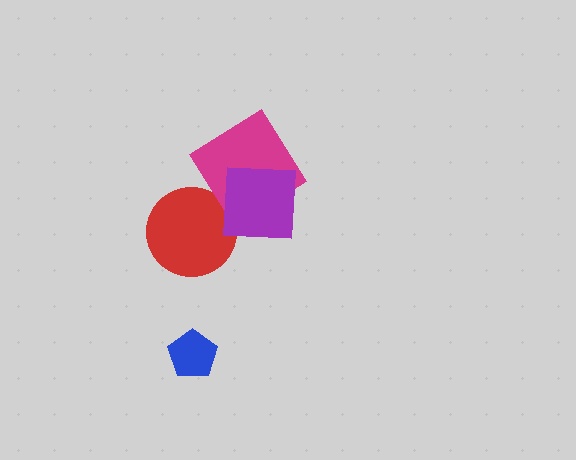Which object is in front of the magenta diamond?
The purple square is in front of the magenta diamond.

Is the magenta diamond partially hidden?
Yes, it is partially covered by another shape.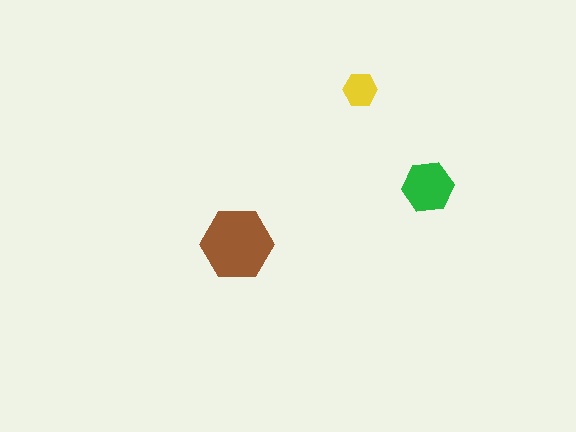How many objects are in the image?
There are 3 objects in the image.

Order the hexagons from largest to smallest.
the brown one, the green one, the yellow one.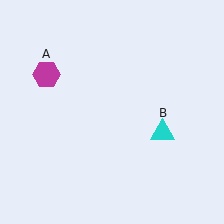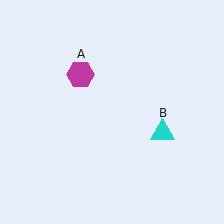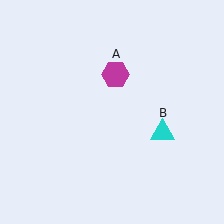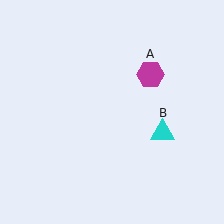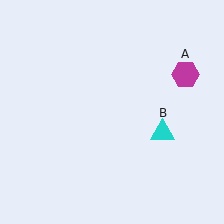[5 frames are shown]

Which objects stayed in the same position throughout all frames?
Cyan triangle (object B) remained stationary.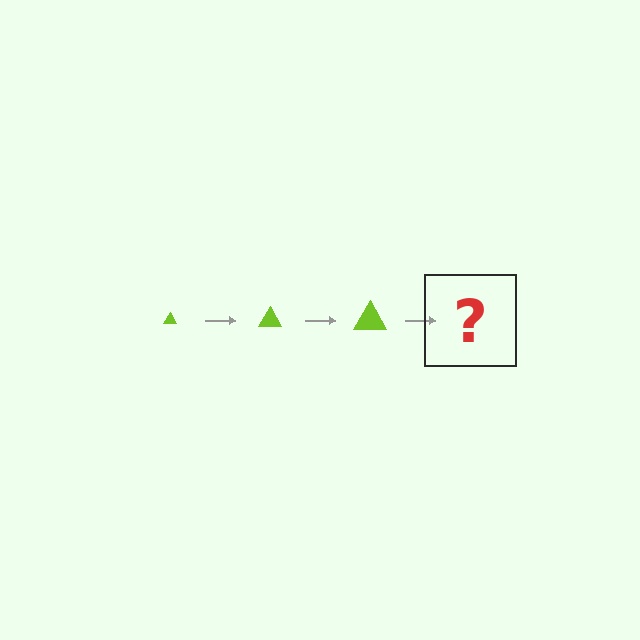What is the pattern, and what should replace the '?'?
The pattern is that the triangle gets progressively larger each step. The '?' should be a lime triangle, larger than the previous one.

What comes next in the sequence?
The next element should be a lime triangle, larger than the previous one.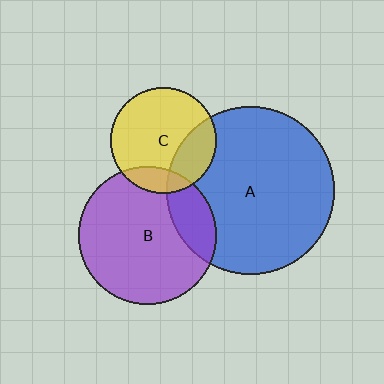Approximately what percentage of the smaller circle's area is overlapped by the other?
Approximately 20%.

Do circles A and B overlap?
Yes.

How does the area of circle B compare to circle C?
Approximately 1.7 times.